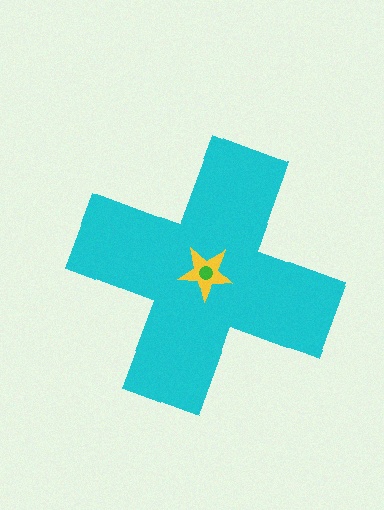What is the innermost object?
The green circle.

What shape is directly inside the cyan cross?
The yellow star.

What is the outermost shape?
The cyan cross.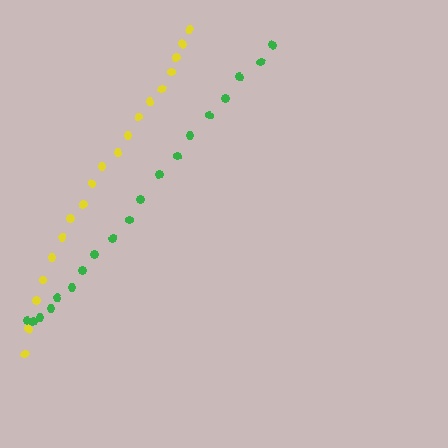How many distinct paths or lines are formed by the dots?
There are 2 distinct paths.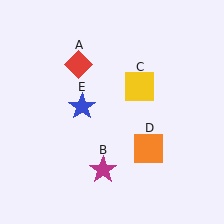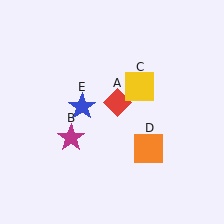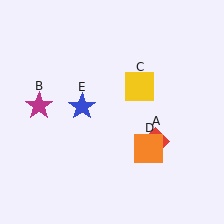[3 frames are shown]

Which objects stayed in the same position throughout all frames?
Yellow square (object C) and orange square (object D) and blue star (object E) remained stationary.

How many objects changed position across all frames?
2 objects changed position: red diamond (object A), magenta star (object B).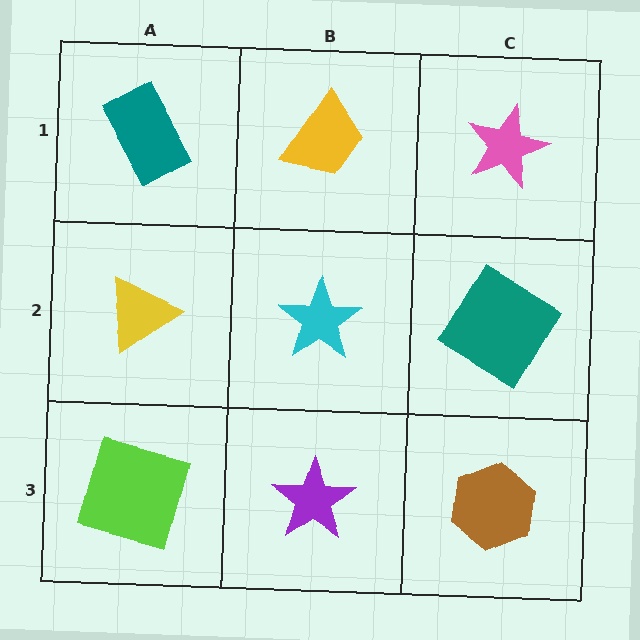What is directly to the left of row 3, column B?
A lime square.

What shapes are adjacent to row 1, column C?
A teal diamond (row 2, column C), a yellow trapezoid (row 1, column B).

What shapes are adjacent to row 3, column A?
A yellow triangle (row 2, column A), a purple star (row 3, column B).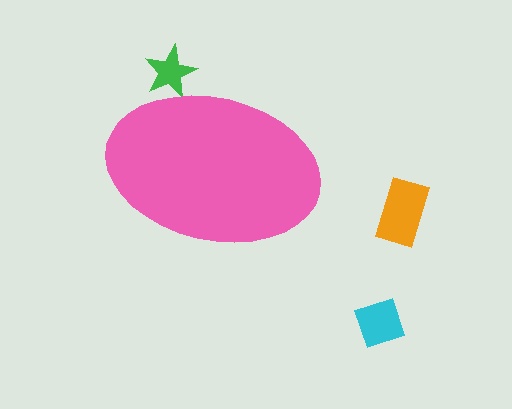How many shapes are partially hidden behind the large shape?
1 shape is partially hidden.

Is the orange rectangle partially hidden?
No, the orange rectangle is fully visible.